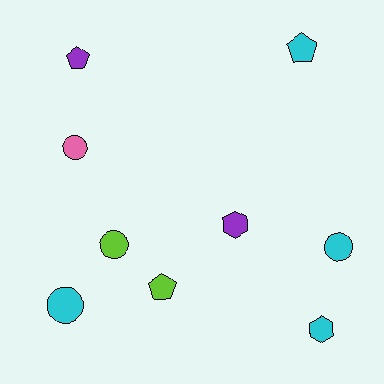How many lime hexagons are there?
There are no lime hexagons.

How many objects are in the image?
There are 9 objects.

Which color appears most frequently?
Cyan, with 4 objects.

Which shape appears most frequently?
Circle, with 4 objects.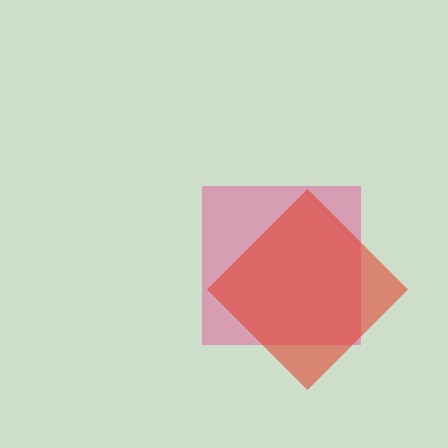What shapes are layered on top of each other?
The layered shapes are: a pink square, a red diamond.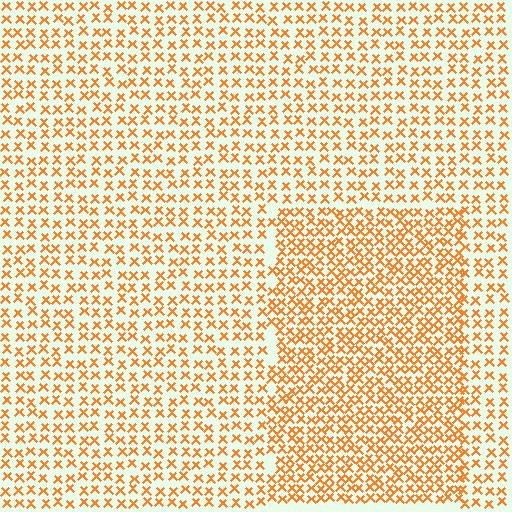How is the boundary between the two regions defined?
The boundary is defined by a change in element density (approximately 1.7x ratio). All elements are the same color, size, and shape.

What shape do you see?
I see a rectangle.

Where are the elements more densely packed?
The elements are more densely packed inside the rectangle boundary.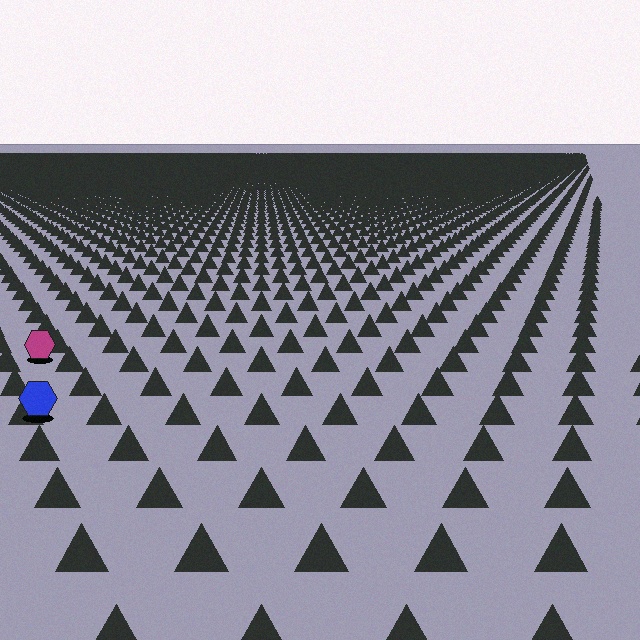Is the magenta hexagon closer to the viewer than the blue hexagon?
No. The blue hexagon is closer — you can tell from the texture gradient: the ground texture is coarser near it.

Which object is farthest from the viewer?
The magenta hexagon is farthest from the viewer. It appears smaller and the ground texture around it is denser.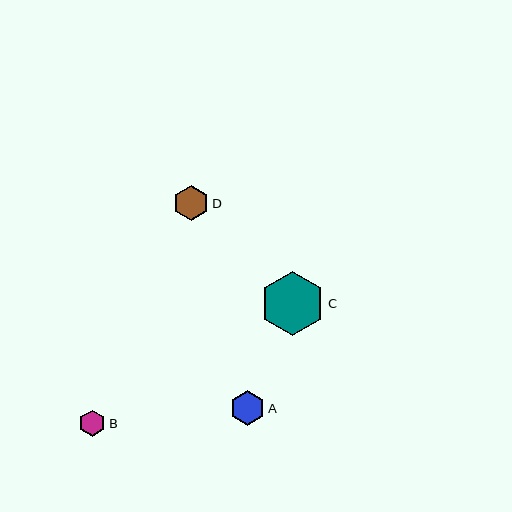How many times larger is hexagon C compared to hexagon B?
Hexagon C is approximately 2.4 times the size of hexagon B.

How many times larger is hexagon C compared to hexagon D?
Hexagon C is approximately 1.8 times the size of hexagon D.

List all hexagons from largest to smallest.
From largest to smallest: C, D, A, B.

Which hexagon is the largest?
Hexagon C is the largest with a size of approximately 64 pixels.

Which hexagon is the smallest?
Hexagon B is the smallest with a size of approximately 26 pixels.